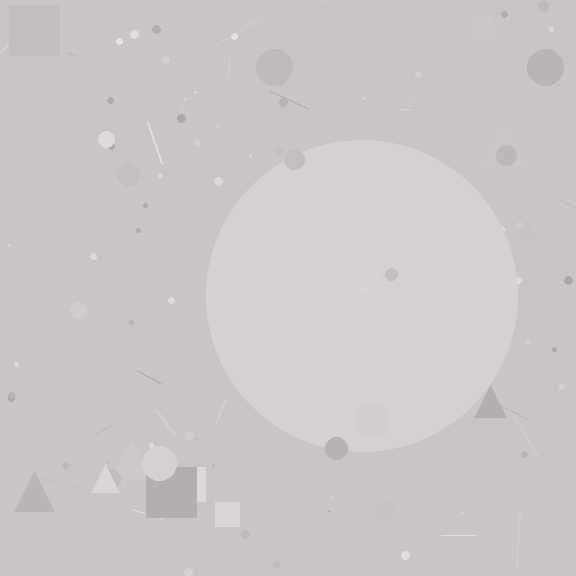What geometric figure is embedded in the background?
A circle is embedded in the background.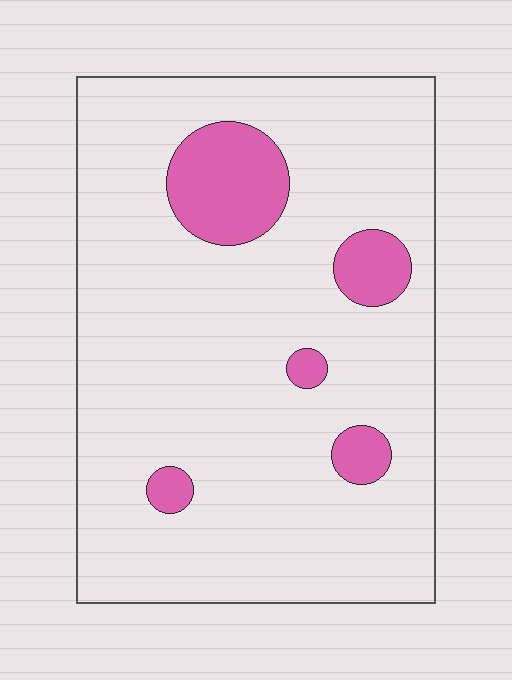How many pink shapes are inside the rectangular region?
5.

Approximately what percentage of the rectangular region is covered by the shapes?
Approximately 10%.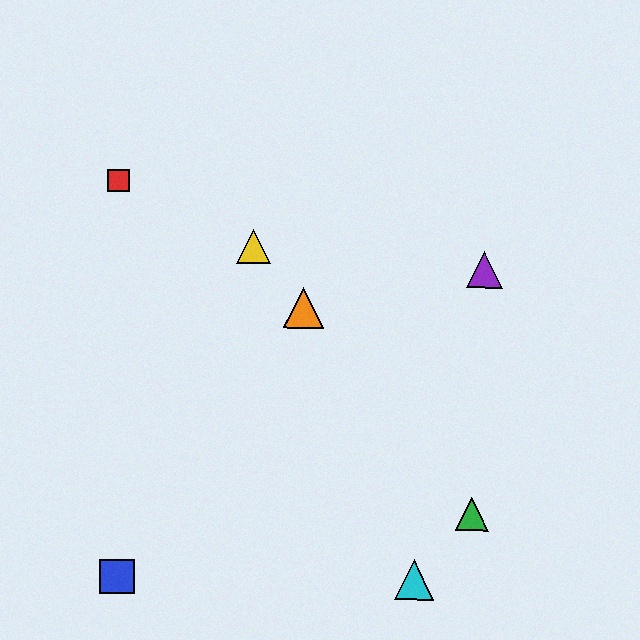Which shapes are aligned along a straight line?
The green triangle, the yellow triangle, the orange triangle are aligned along a straight line.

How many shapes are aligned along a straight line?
3 shapes (the green triangle, the yellow triangle, the orange triangle) are aligned along a straight line.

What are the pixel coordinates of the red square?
The red square is at (118, 181).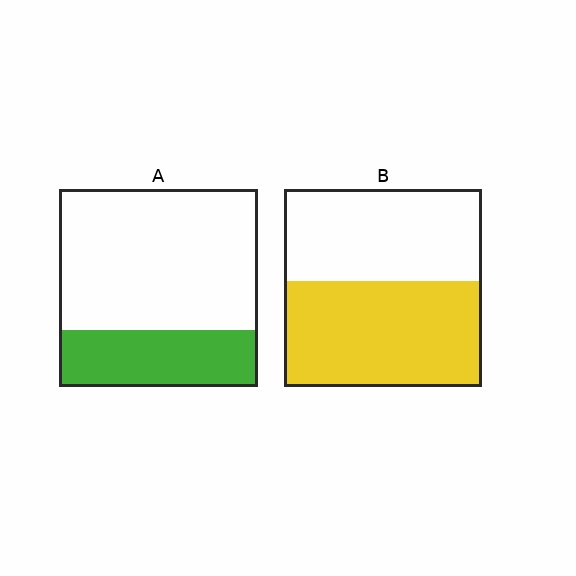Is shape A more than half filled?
No.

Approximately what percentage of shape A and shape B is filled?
A is approximately 30% and B is approximately 55%.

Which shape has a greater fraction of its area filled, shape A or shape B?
Shape B.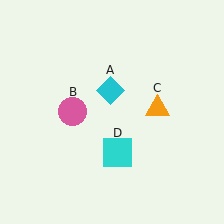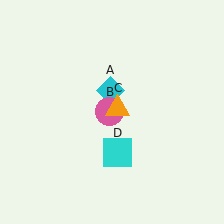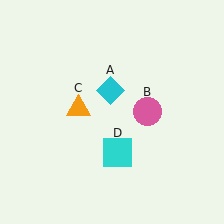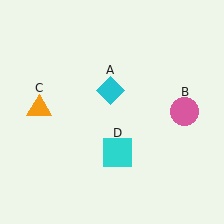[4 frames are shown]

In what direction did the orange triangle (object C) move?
The orange triangle (object C) moved left.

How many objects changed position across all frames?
2 objects changed position: pink circle (object B), orange triangle (object C).